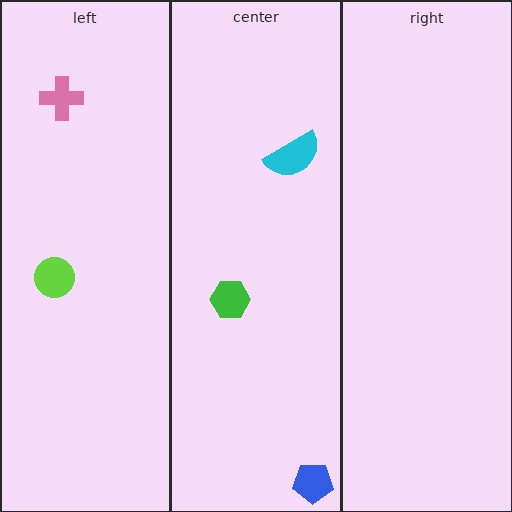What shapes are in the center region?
The blue pentagon, the green hexagon, the cyan semicircle.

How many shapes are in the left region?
2.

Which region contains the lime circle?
The left region.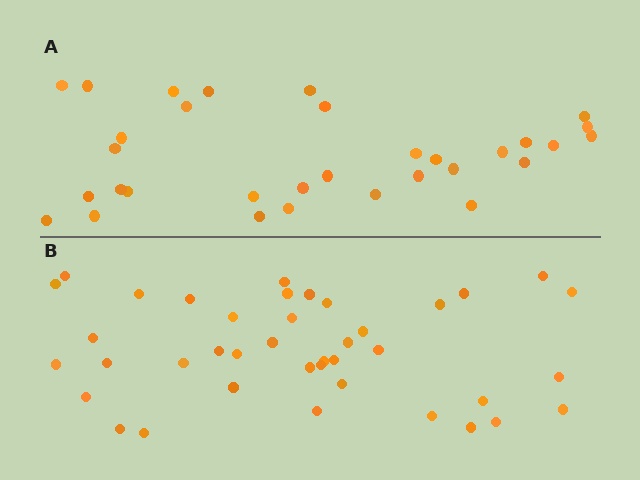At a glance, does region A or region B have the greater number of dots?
Region B (the bottom region) has more dots.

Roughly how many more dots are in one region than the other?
Region B has roughly 8 or so more dots than region A.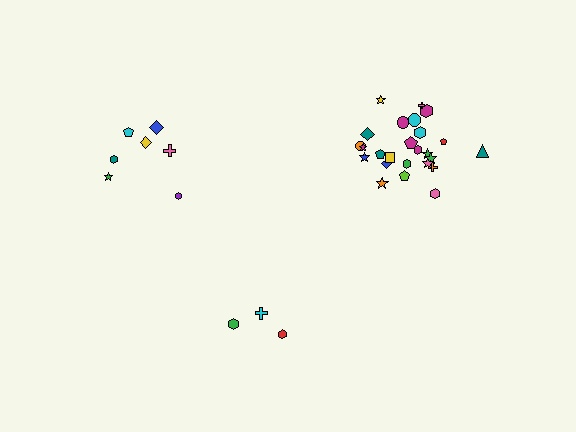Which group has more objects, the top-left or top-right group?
The top-right group.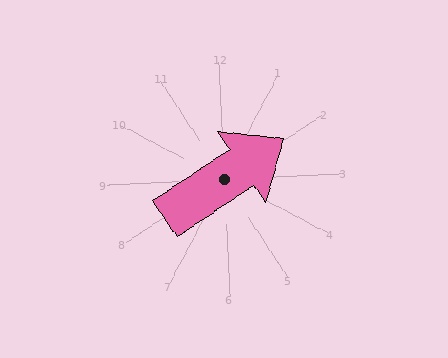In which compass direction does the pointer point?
Northeast.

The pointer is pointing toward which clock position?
Roughly 2 o'clock.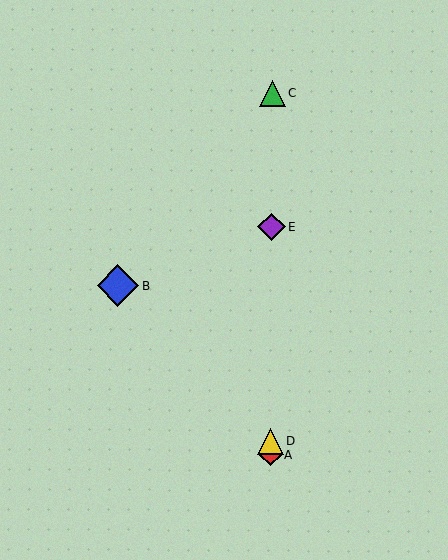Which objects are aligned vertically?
Objects A, C, D, E are aligned vertically.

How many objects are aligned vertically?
4 objects (A, C, D, E) are aligned vertically.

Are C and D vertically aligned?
Yes, both are at x≈273.